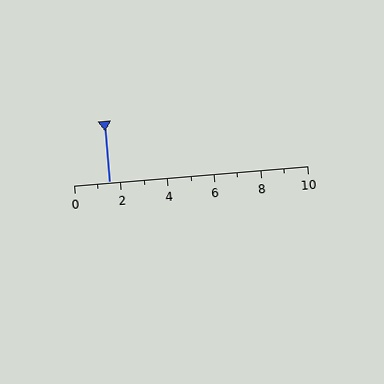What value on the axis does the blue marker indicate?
The marker indicates approximately 1.5.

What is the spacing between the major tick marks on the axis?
The major ticks are spaced 2 apart.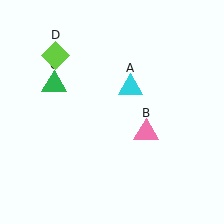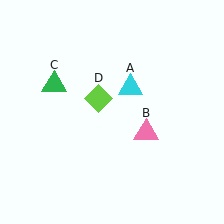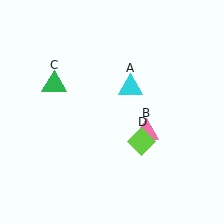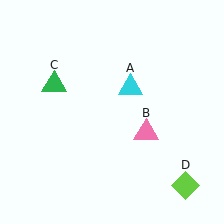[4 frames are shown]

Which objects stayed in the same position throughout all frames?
Cyan triangle (object A) and pink triangle (object B) and green triangle (object C) remained stationary.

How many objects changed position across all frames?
1 object changed position: lime diamond (object D).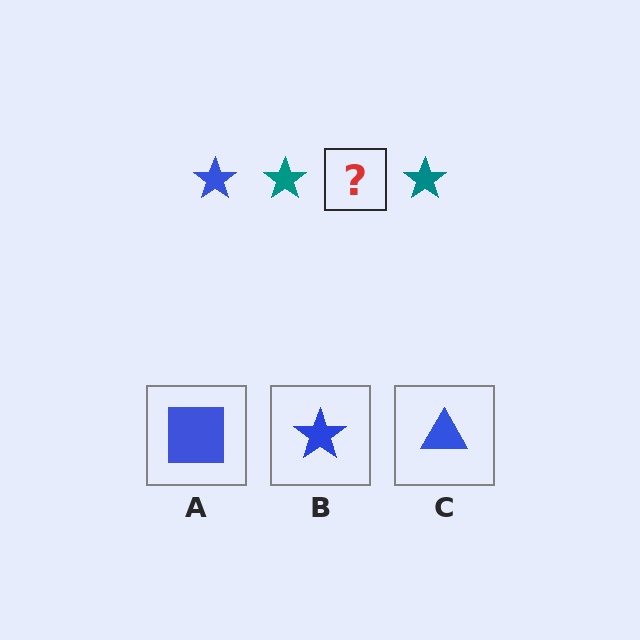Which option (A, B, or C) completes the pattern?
B.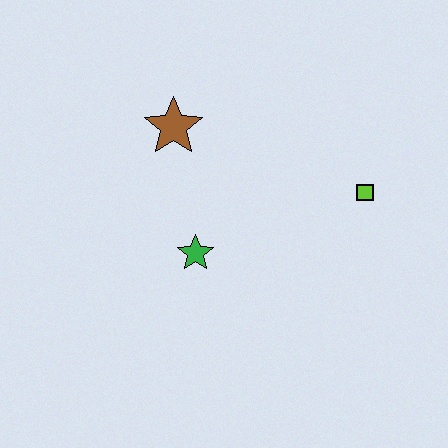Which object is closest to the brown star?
The green star is closest to the brown star.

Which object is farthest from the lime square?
The brown star is farthest from the lime square.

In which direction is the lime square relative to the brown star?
The lime square is to the right of the brown star.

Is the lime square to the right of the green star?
Yes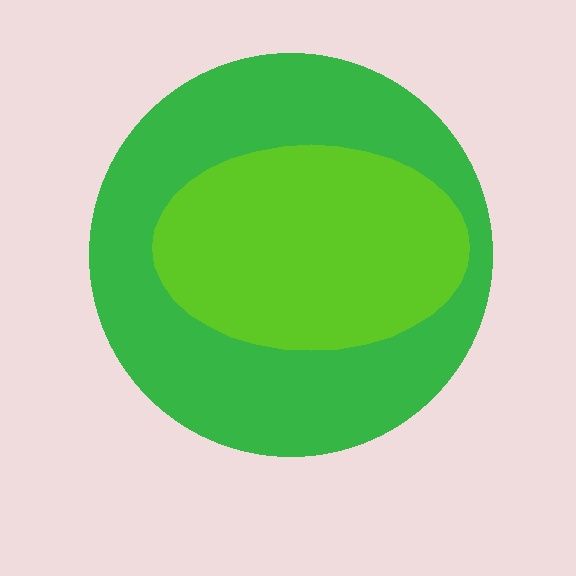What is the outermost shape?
The green circle.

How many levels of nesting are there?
2.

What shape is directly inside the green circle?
The lime ellipse.